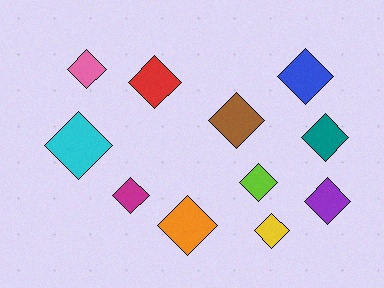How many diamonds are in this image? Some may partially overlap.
There are 11 diamonds.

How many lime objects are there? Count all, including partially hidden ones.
There is 1 lime object.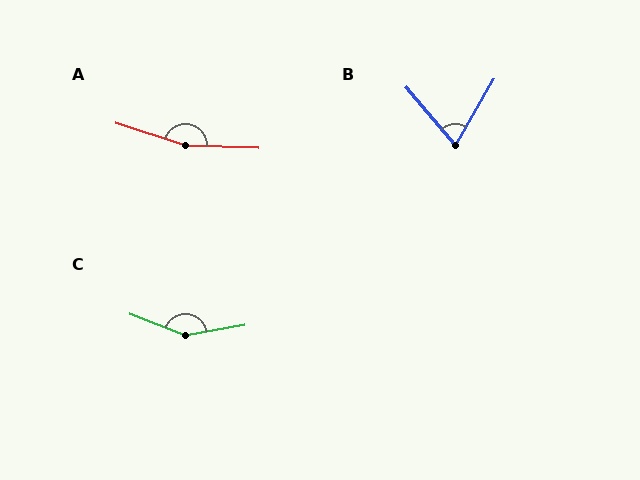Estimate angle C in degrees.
Approximately 149 degrees.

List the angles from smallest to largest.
B (70°), C (149°), A (164°).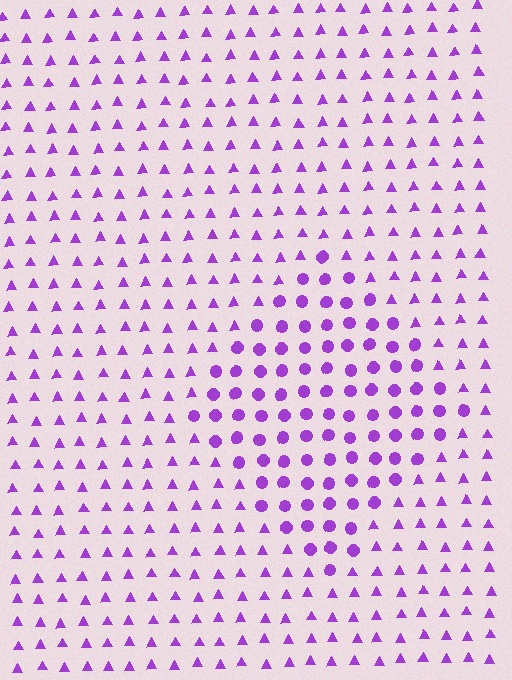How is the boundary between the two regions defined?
The boundary is defined by a change in element shape: circles inside vs. triangles outside. All elements share the same color and spacing.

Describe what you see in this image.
The image is filled with small purple elements arranged in a uniform grid. A diamond-shaped region contains circles, while the surrounding area contains triangles. The boundary is defined purely by the change in element shape.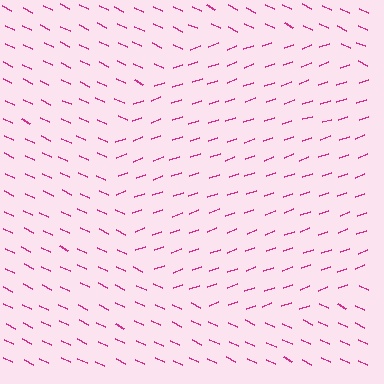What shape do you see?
I see a circle.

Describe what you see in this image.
The image is filled with small magenta line segments. A circle region in the image has lines oriented differently from the surrounding lines, creating a visible texture boundary.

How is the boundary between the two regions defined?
The boundary is defined purely by a change in line orientation (approximately 45 degrees difference). All lines are the same color and thickness.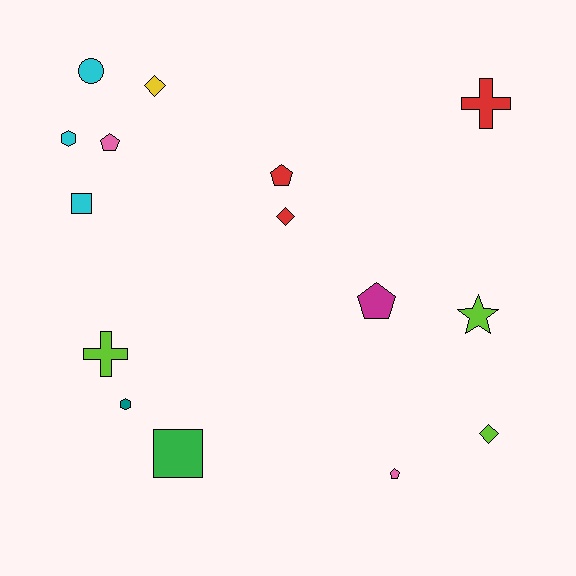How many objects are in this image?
There are 15 objects.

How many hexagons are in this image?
There are 2 hexagons.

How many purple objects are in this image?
There are no purple objects.